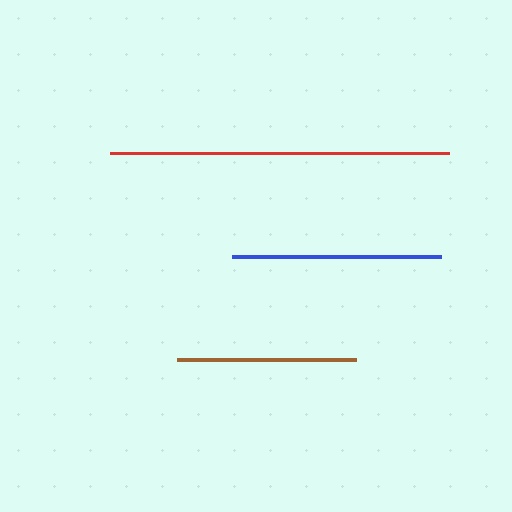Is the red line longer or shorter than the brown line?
The red line is longer than the brown line.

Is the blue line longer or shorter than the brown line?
The blue line is longer than the brown line.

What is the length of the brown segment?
The brown segment is approximately 178 pixels long.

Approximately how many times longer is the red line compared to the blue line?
The red line is approximately 1.6 times the length of the blue line.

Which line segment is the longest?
The red line is the longest at approximately 338 pixels.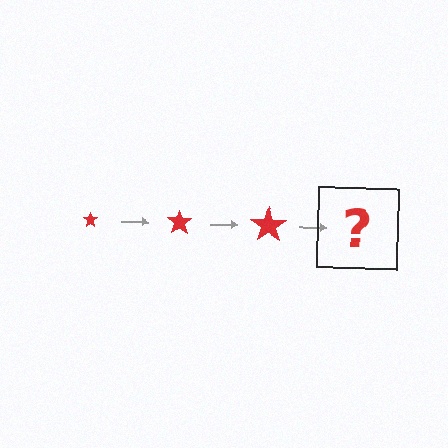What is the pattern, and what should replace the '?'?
The pattern is that the star gets progressively larger each step. The '?' should be a red star, larger than the previous one.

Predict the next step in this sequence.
The next step is a red star, larger than the previous one.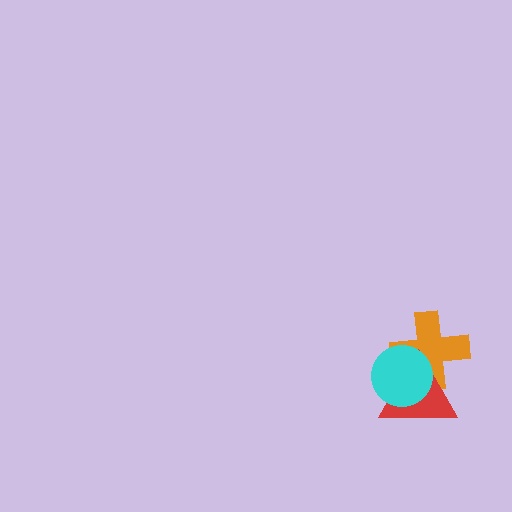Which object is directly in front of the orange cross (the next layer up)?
The red triangle is directly in front of the orange cross.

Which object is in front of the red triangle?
The cyan circle is in front of the red triangle.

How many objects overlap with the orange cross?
2 objects overlap with the orange cross.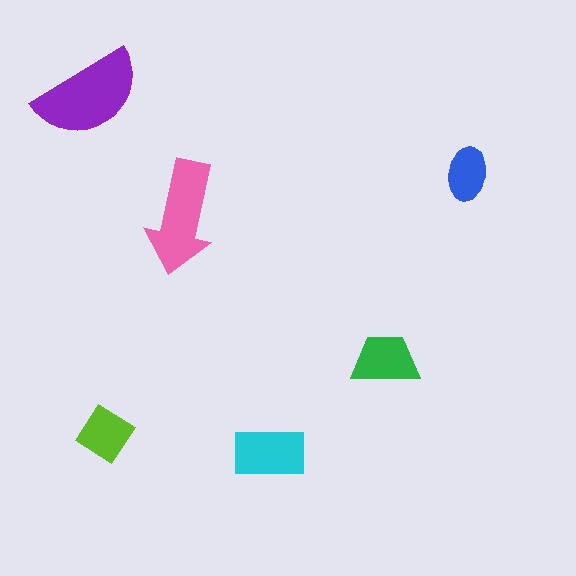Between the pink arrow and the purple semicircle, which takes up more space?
The purple semicircle.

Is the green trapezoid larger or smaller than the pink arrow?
Smaller.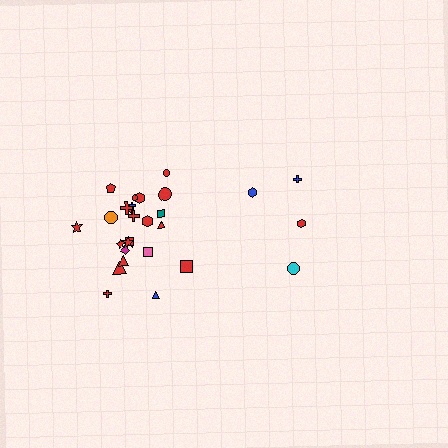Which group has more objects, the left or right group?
The left group.